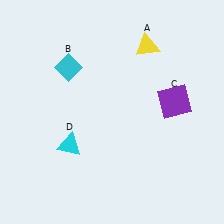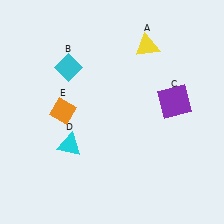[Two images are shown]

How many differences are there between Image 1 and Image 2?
There is 1 difference between the two images.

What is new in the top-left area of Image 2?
An orange diamond (E) was added in the top-left area of Image 2.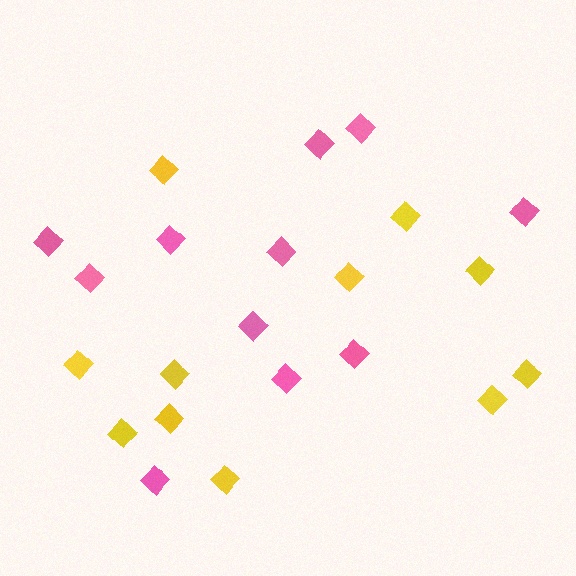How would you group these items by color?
There are 2 groups: one group of yellow diamonds (11) and one group of pink diamonds (11).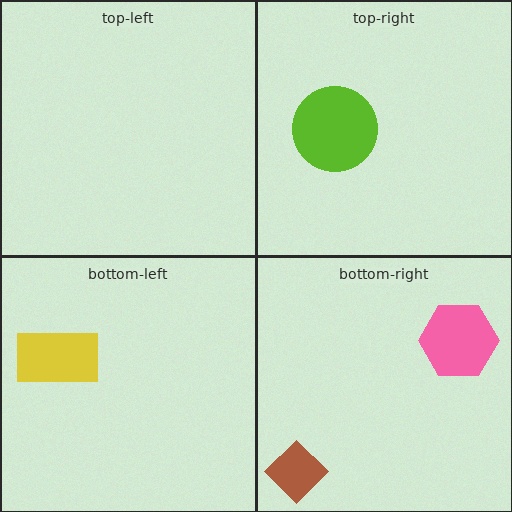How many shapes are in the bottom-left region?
1.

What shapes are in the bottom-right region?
The pink hexagon, the brown diamond.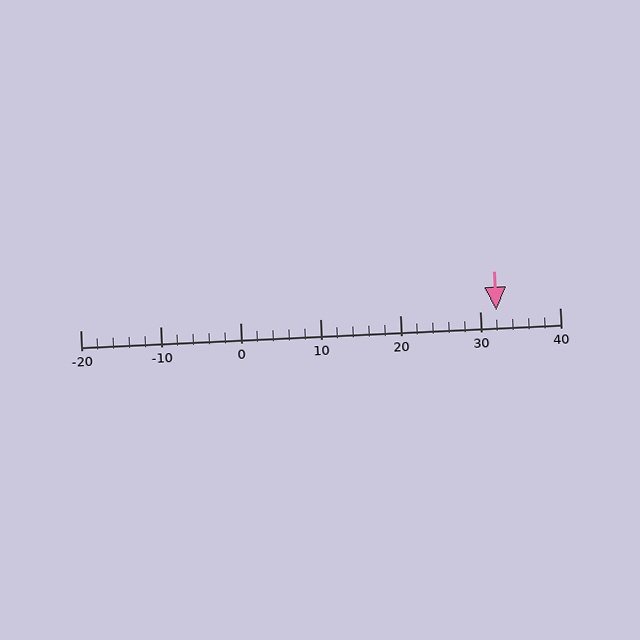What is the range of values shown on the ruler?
The ruler shows values from -20 to 40.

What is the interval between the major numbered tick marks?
The major tick marks are spaced 10 units apart.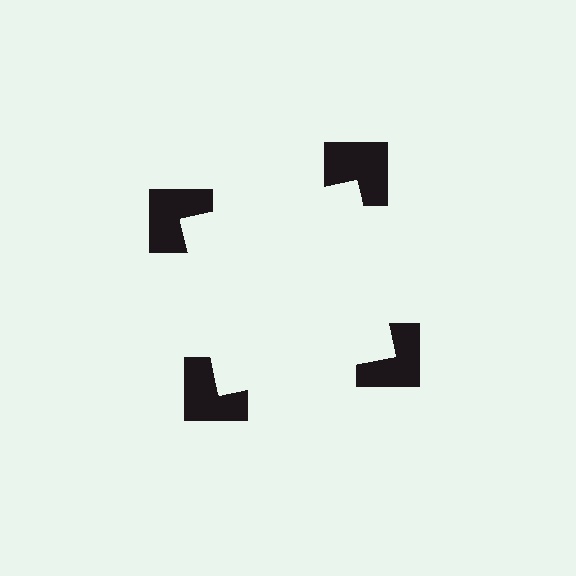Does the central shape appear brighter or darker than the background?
It typically appears slightly brighter than the background, even though no actual brightness change is drawn.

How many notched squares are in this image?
There are 4 — one at each vertex of the illusory square.